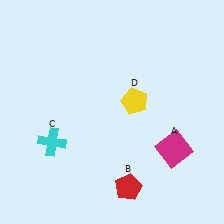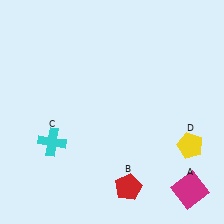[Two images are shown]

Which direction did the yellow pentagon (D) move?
The yellow pentagon (D) moved right.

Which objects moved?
The objects that moved are: the magenta square (A), the yellow pentagon (D).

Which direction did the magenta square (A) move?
The magenta square (A) moved down.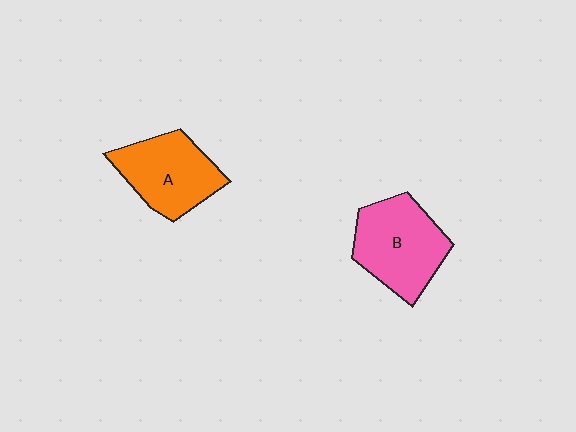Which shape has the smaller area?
Shape A (orange).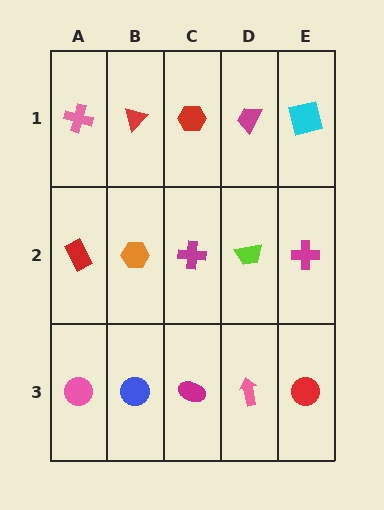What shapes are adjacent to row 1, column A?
A red rectangle (row 2, column A), a red triangle (row 1, column B).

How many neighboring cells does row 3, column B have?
3.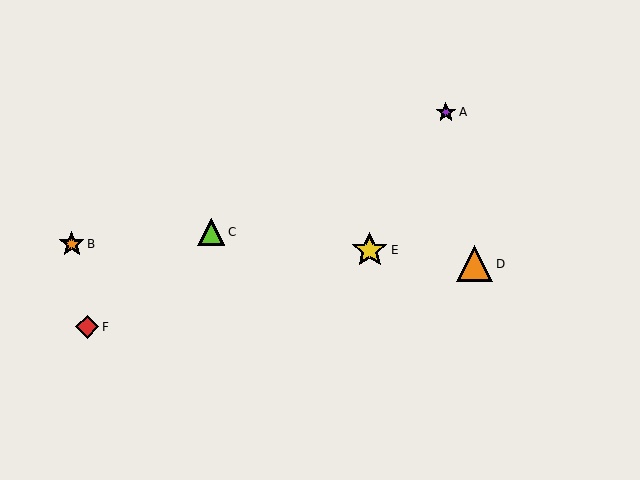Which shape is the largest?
The orange triangle (labeled D) is the largest.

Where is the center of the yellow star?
The center of the yellow star is at (370, 250).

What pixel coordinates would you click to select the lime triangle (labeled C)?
Click at (211, 232) to select the lime triangle C.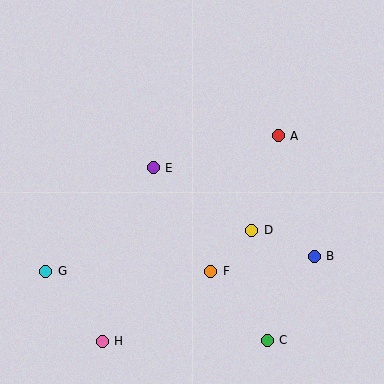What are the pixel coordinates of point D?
Point D is at (252, 230).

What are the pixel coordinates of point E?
Point E is at (153, 168).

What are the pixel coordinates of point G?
Point G is at (46, 271).